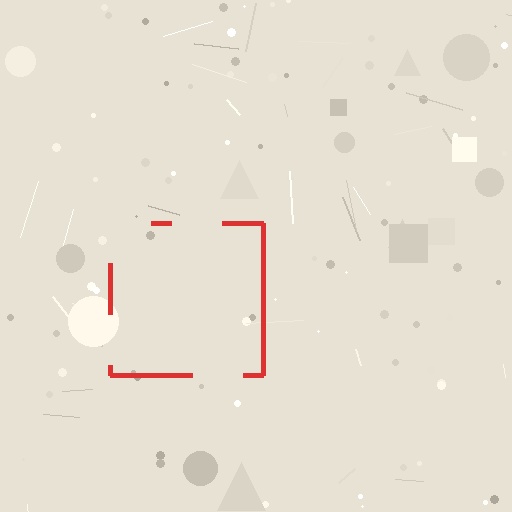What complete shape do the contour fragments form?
The contour fragments form a square.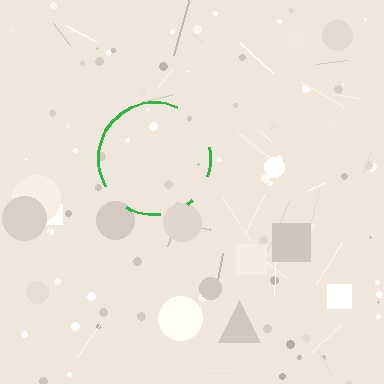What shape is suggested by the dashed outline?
The dashed outline suggests a circle.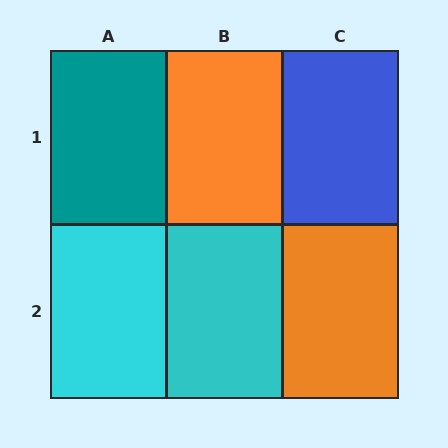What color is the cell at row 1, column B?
Orange.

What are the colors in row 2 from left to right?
Cyan, cyan, orange.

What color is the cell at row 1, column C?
Blue.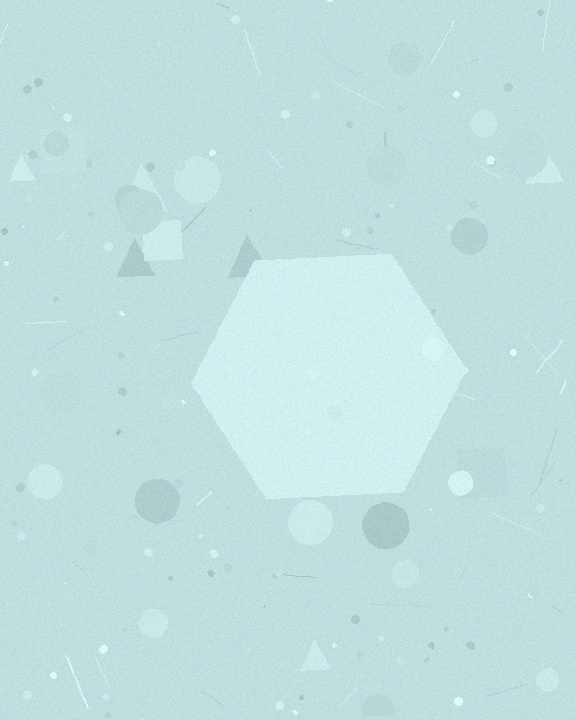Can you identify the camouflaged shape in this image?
The camouflaged shape is a hexagon.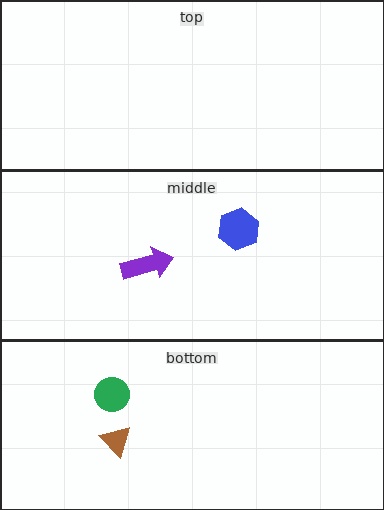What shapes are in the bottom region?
The brown triangle, the green circle.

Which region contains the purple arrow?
The middle region.